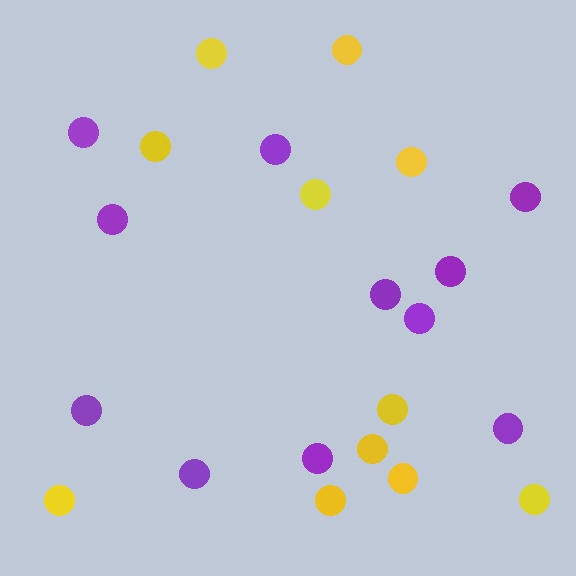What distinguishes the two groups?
There are 2 groups: one group of yellow circles (11) and one group of purple circles (11).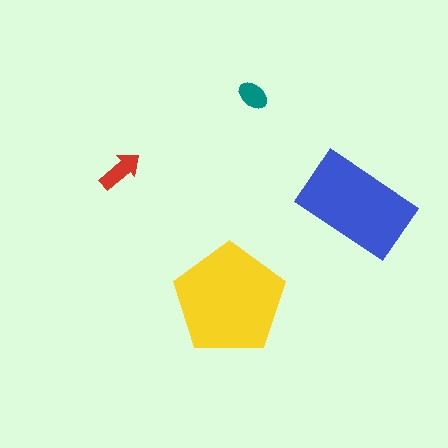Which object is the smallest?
The teal ellipse.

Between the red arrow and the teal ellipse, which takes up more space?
The red arrow.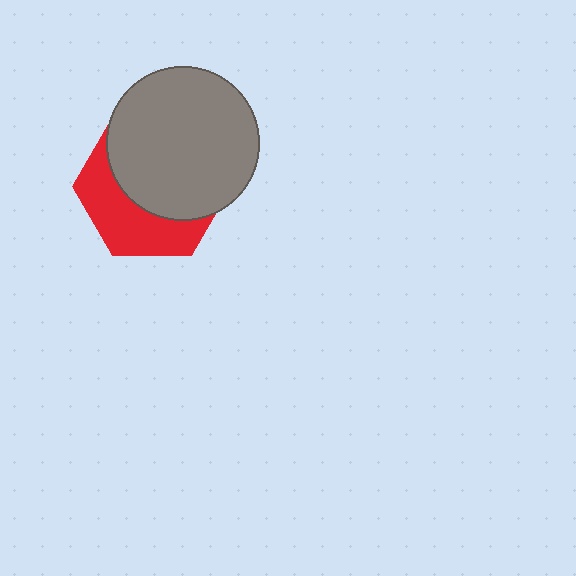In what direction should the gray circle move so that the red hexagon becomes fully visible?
The gray circle should move up. That is the shortest direction to clear the overlap and leave the red hexagon fully visible.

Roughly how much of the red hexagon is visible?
A small part of it is visible (roughly 40%).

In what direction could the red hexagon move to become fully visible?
The red hexagon could move down. That would shift it out from behind the gray circle entirely.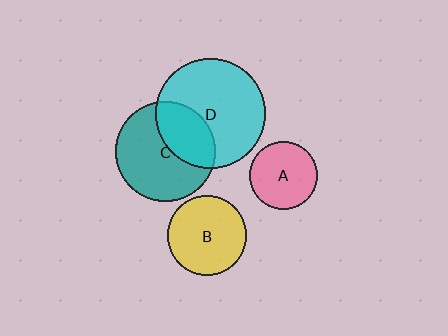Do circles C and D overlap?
Yes.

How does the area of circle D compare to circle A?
Approximately 2.6 times.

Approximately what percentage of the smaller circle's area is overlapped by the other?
Approximately 35%.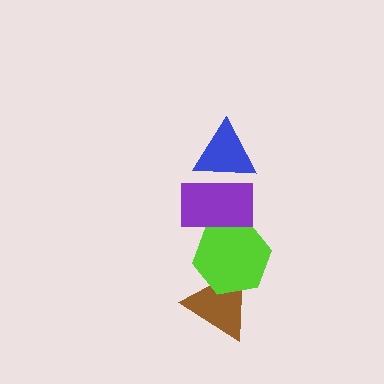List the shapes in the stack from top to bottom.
From top to bottom: the blue triangle, the purple rectangle, the lime hexagon, the brown triangle.